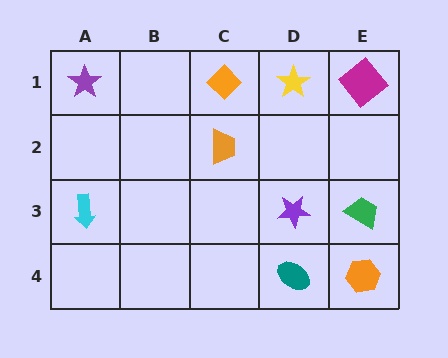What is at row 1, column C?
An orange diamond.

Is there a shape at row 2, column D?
No, that cell is empty.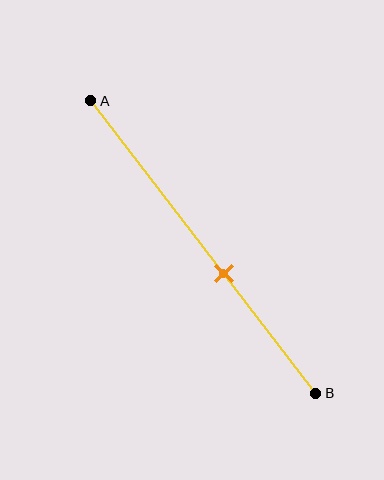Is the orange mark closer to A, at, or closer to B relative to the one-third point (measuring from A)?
The orange mark is closer to point B than the one-third point of segment AB.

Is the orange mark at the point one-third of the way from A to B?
No, the mark is at about 60% from A, not at the 33% one-third point.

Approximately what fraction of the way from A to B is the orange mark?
The orange mark is approximately 60% of the way from A to B.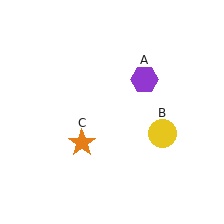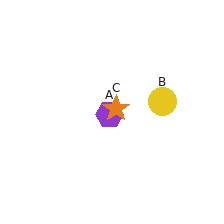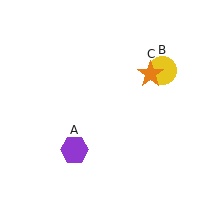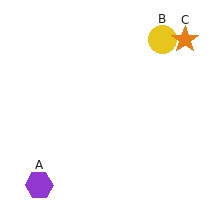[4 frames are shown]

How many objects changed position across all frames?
3 objects changed position: purple hexagon (object A), yellow circle (object B), orange star (object C).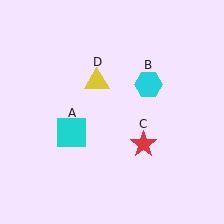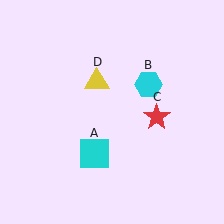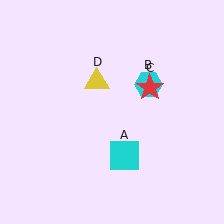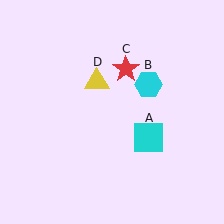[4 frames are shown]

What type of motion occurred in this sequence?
The cyan square (object A), red star (object C) rotated counterclockwise around the center of the scene.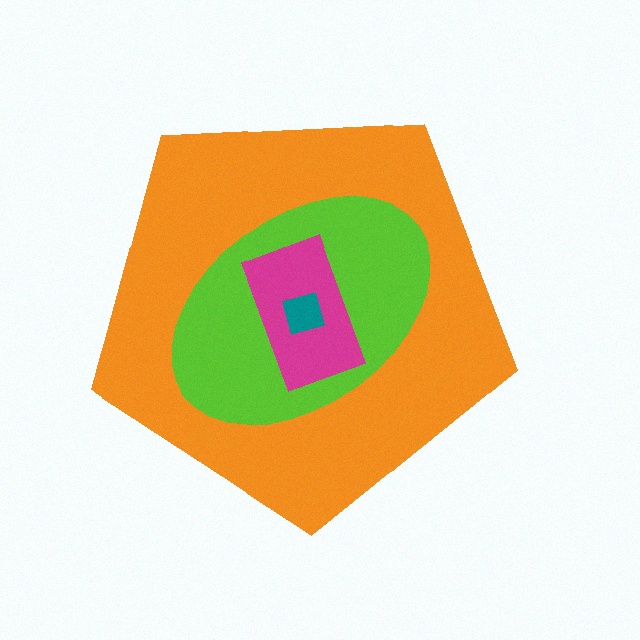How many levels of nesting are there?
4.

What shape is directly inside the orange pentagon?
The lime ellipse.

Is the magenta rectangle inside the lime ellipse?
Yes.